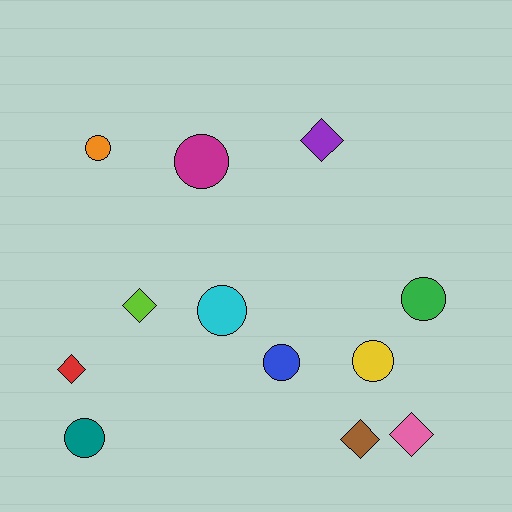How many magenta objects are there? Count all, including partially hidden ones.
There is 1 magenta object.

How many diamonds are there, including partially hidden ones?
There are 5 diamonds.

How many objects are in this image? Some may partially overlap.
There are 12 objects.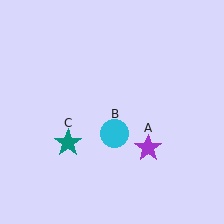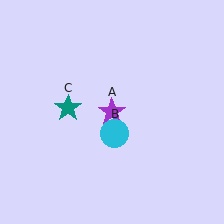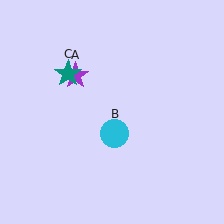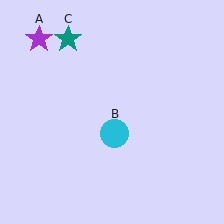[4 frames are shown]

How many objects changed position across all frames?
2 objects changed position: purple star (object A), teal star (object C).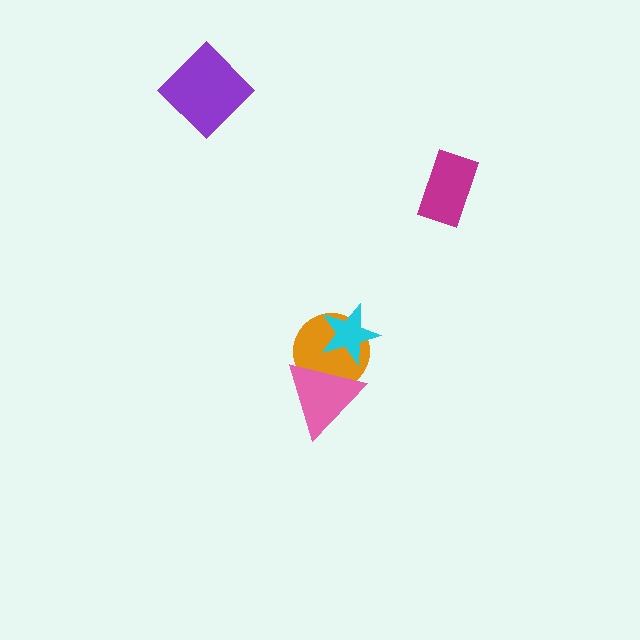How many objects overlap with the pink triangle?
2 objects overlap with the pink triangle.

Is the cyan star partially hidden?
Yes, it is partially covered by another shape.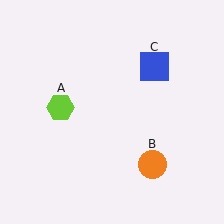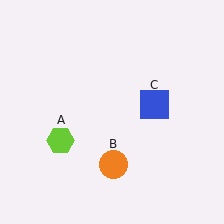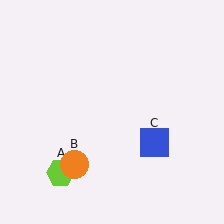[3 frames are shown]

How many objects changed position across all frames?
3 objects changed position: lime hexagon (object A), orange circle (object B), blue square (object C).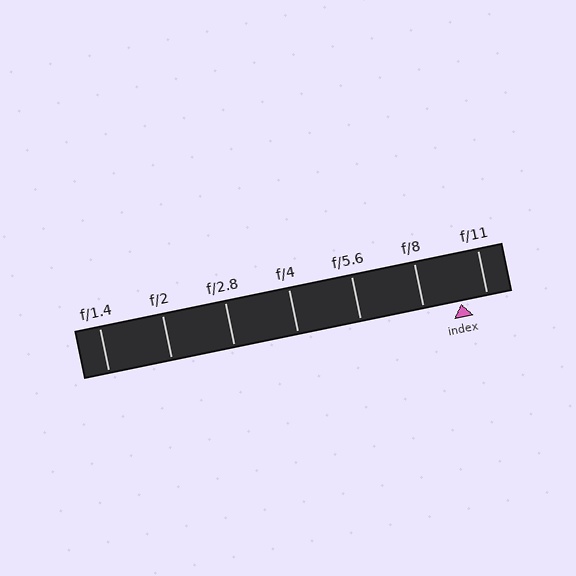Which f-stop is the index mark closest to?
The index mark is closest to f/11.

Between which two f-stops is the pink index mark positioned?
The index mark is between f/8 and f/11.